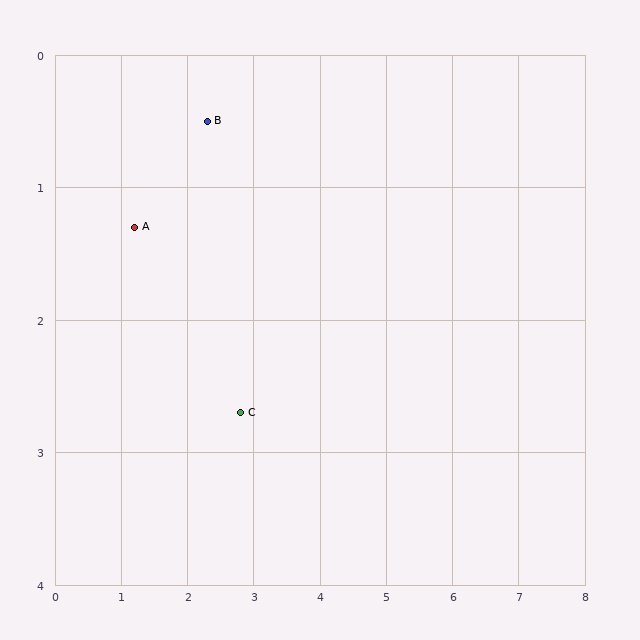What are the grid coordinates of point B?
Point B is at approximately (2.3, 0.5).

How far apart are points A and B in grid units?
Points A and B are about 1.4 grid units apart.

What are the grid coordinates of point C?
Point C is at approximately (2.8, 2.7).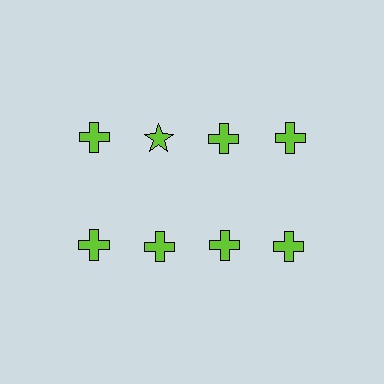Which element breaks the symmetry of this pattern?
The lime star in the top row, second from left column breaks the symmetry. All other shapes are lime crosses.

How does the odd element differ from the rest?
It has a different shape: star instead of cross.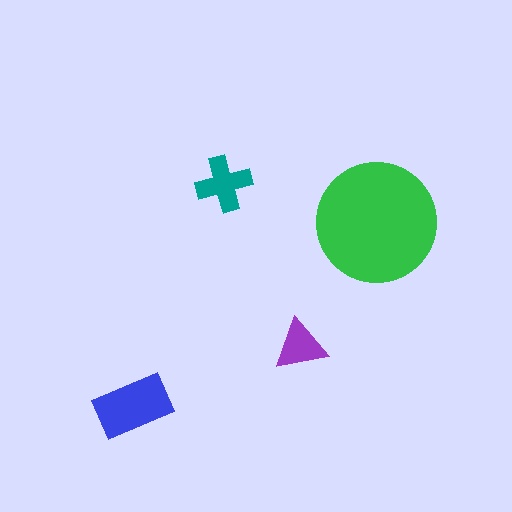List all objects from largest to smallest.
The green circle, the blue rectangle, the teal cross, the purple triangle.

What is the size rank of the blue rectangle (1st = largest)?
2nd.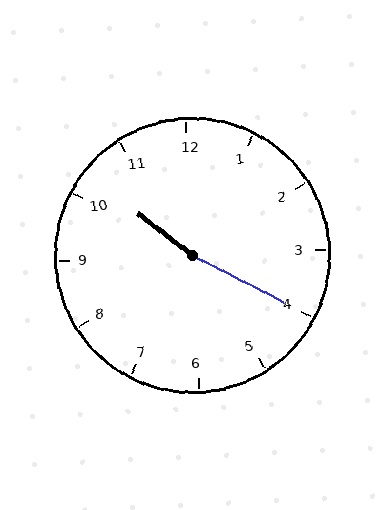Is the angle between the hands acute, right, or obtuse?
It is obtuse.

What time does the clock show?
10:20.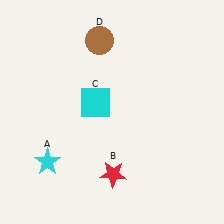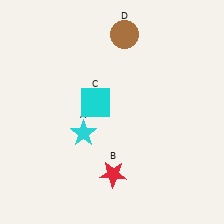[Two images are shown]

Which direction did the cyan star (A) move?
The cyan star (A) moved right.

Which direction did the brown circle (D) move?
The brown circle (D) moved right.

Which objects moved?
The objects that moved are: the cyan star (A), the brown circle (D).